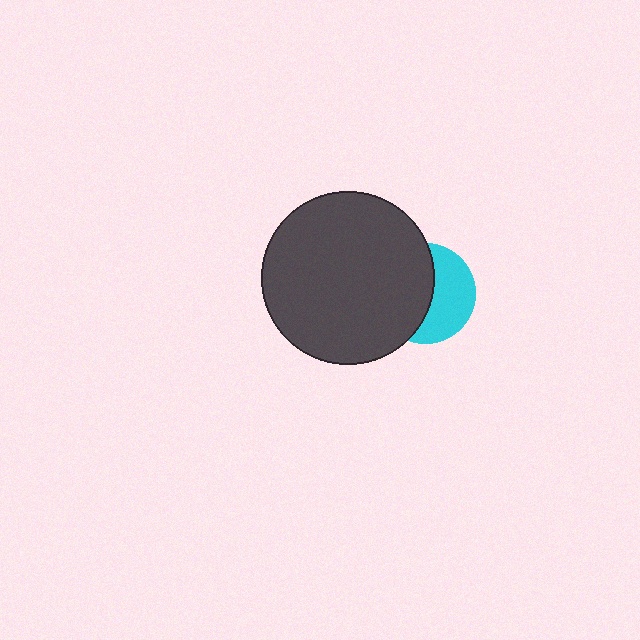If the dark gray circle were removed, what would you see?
You would see the complete cyan circle.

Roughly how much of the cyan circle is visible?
About half of it is visible (roughly 46%).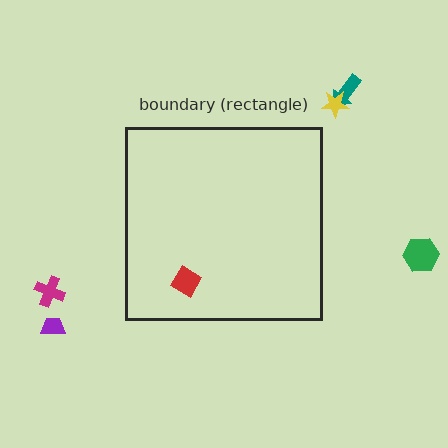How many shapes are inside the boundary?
1 inside, 5 outside.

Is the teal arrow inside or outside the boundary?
Outside.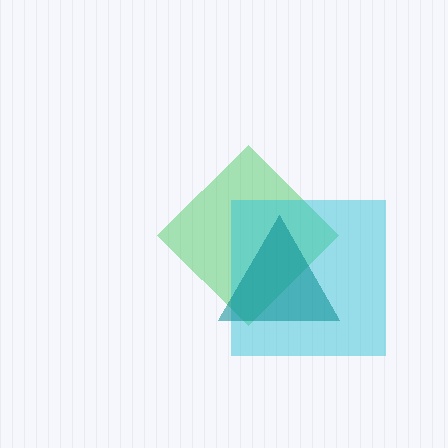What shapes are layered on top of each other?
The layered shapes are: a green diamond, a cyan square, a teal triangle.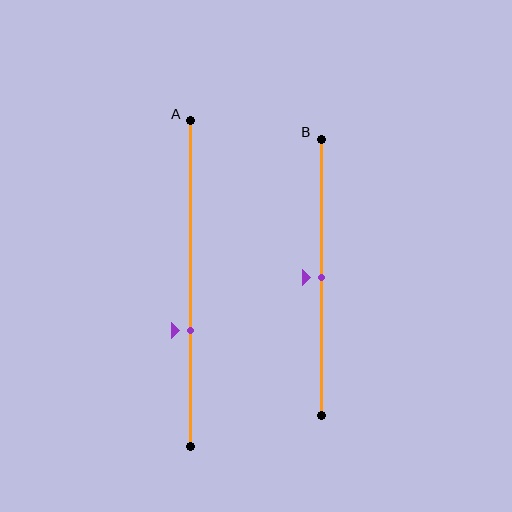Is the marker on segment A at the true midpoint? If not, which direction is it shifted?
No, the marker on segment A is shifted downward by about 14% of the segment length.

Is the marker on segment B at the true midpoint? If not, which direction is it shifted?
Yes, the marker on segment B is at the true midpoint.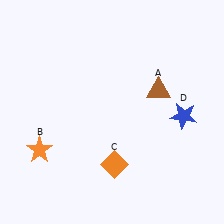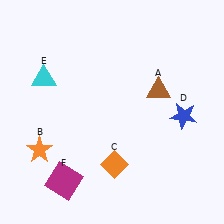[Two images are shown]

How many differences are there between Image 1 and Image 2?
There are 2 differences between the two images.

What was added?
A cyan triangle (E), a magenta square (F) were added in Image 2.